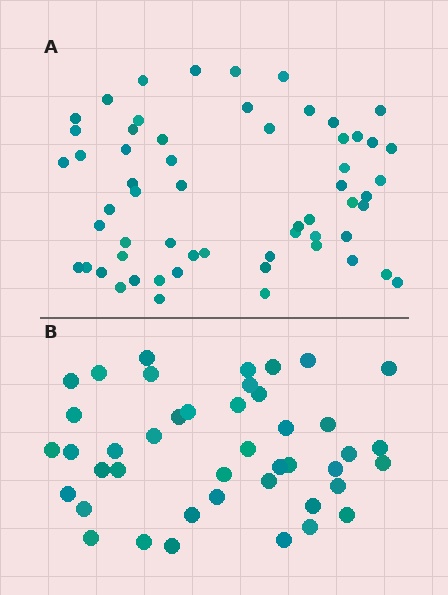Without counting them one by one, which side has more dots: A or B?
Region A (the top region) has more dots.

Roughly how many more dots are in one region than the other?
Region A has approximately 15 more dots than region B.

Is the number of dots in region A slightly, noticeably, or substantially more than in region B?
Region A has noticeably more, but not dramatically so. The ratio is roughly 1.4 to 1.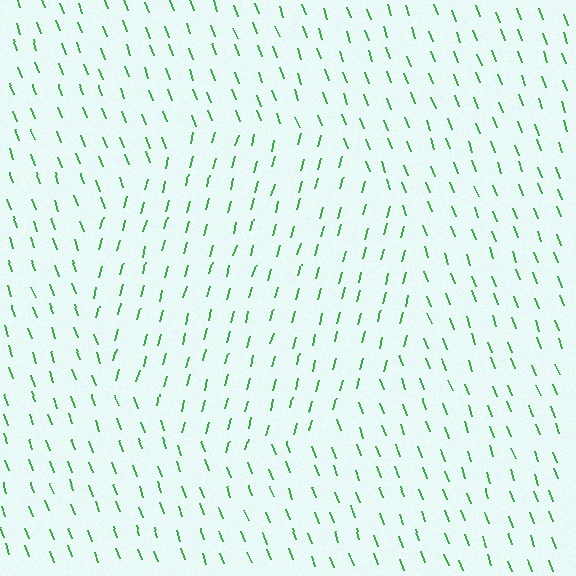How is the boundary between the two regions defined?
The boundary is defined purely by a change in line orientation (approximately 34 degrees difference). All lines are the same color and thickness.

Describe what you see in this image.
The image is filled with small green line segments. A circle region in the image has lines oriented differently from the surrounding lines, creating a visible texture boundary.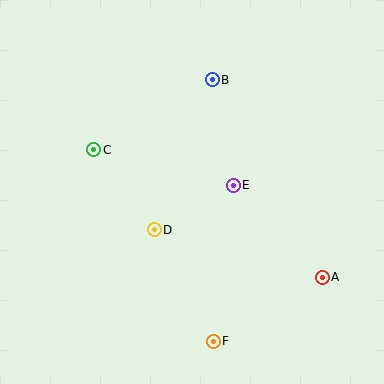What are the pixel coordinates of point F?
Point F is at (213, 341).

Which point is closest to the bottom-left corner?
Point F is closest to the bottom-left corner.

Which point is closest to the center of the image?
Point E at (233, 185) is closest to the center.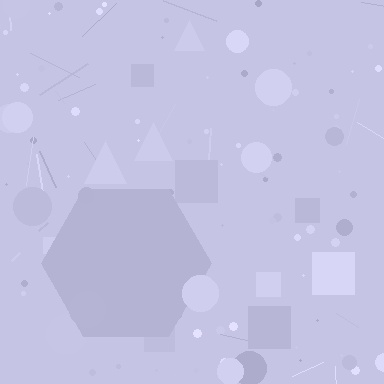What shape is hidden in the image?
A hexagon is hidden in the image.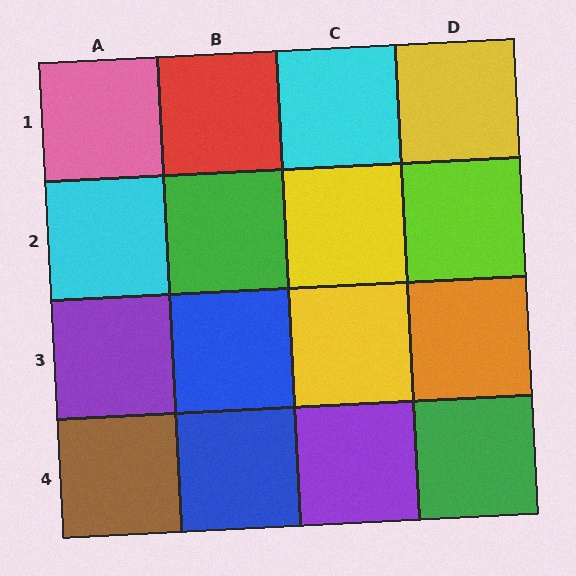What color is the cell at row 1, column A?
Pink.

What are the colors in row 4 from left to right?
Brown, blue, purple, green.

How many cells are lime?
1 cell is lime.